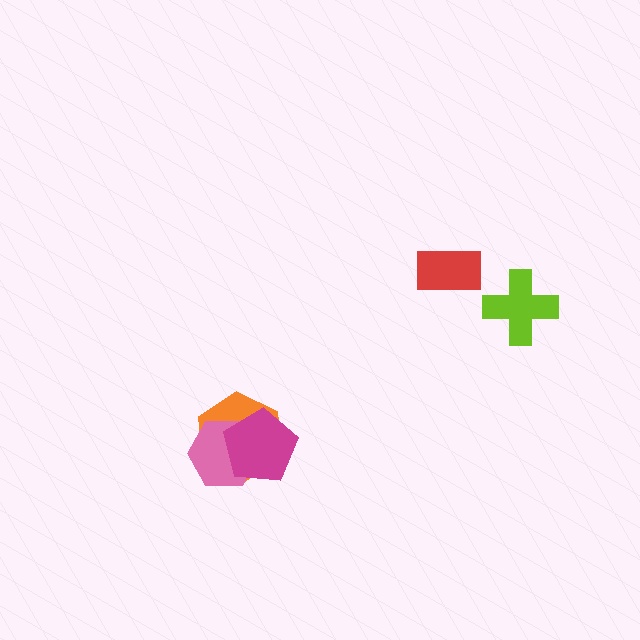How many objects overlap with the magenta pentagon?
2 objects overlap with the magenta pentagon.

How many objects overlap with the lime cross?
0 objects overlap with the lime cross.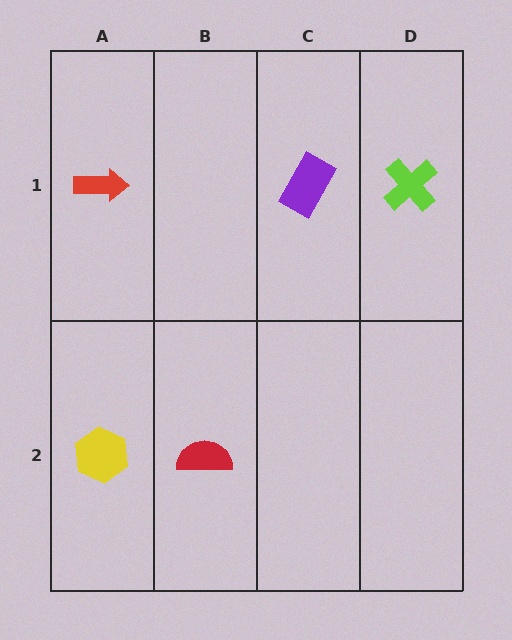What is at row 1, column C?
A purple rectangle.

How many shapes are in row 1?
3 shapes.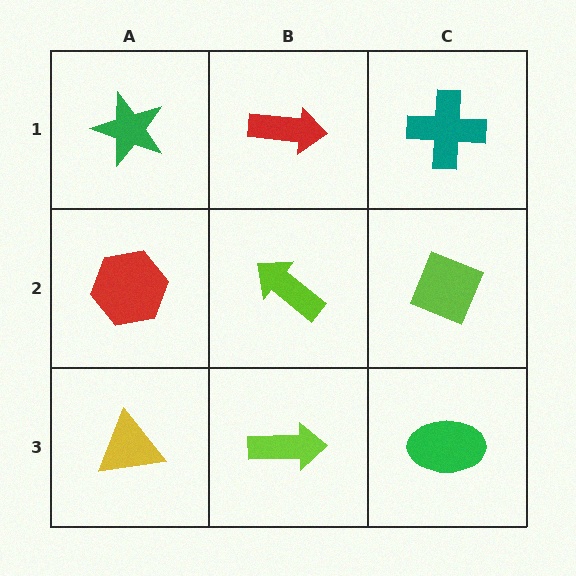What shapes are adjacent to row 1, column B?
A lime arrow (row 2, column B), a green star (row 1, column A), a teal cross (row 1, column C).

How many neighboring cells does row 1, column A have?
2.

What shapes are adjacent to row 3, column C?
A lime diamond (row 2, column C), a lime arrow (row 3, column B).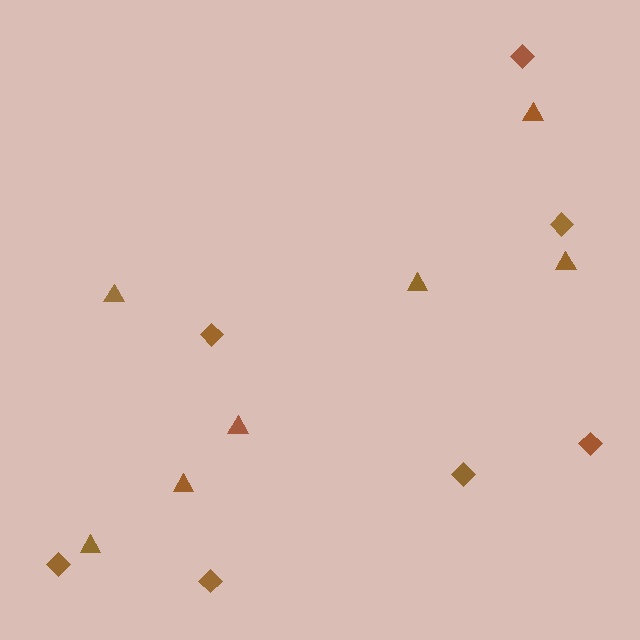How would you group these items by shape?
There are 2 groups: one group of diamonds (7) and one group of triangles (7).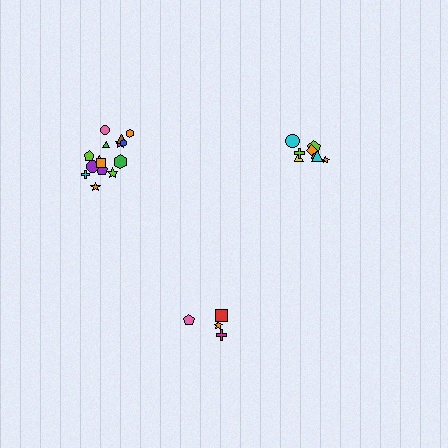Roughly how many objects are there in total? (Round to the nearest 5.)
Roughly 25 objects in total.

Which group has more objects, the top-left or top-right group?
The top-left group.